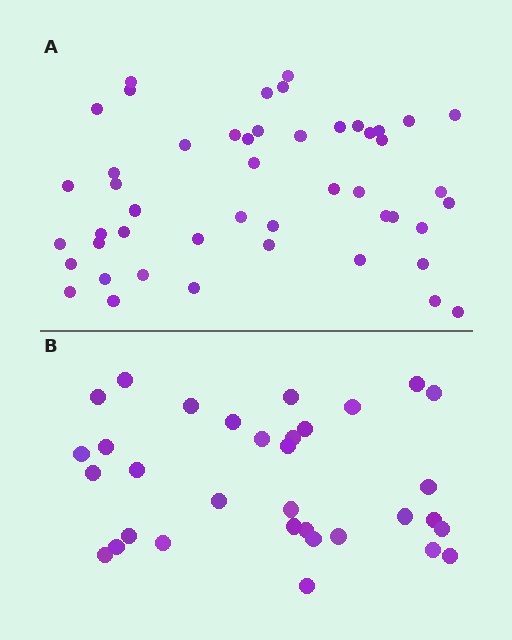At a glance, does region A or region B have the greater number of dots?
Region A (the top region) has more dots.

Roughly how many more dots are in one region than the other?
Region A has approximately 15 more dots than region B.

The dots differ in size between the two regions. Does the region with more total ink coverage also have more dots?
No. Region B has more total ink coverage because its dots are larger, but region A actually contains more individual dots. Total area can be misleading — the number of items is what matters here.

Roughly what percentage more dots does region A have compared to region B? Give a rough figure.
About 45% more.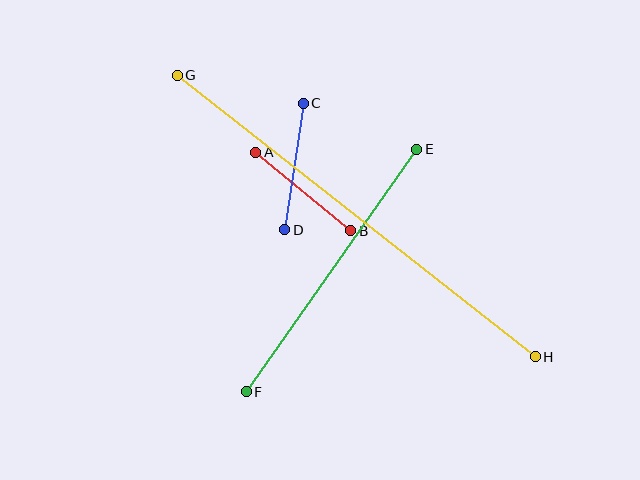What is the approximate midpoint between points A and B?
The midpoint is at approximately (303, 191) pixels.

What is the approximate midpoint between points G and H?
The midpoint is at approximately (356, 216) pixels.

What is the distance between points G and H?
The distance is approximately 455 pixels.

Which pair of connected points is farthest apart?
Points G and H are farthest apart.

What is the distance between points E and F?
The distance is approximately 296 pixels.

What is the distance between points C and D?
The distance is approximately 128 pixels.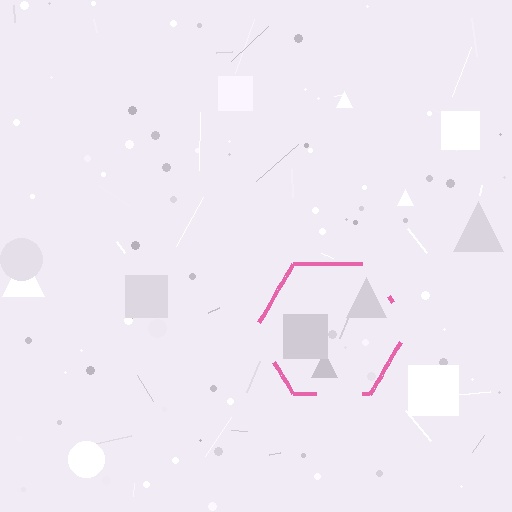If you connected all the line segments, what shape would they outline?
They would outline a hexagon.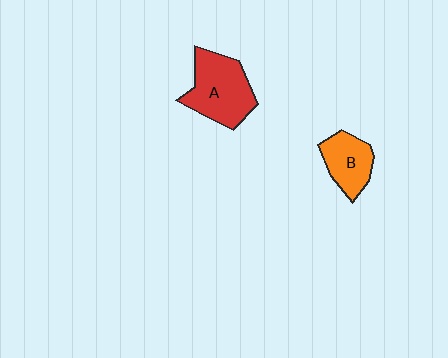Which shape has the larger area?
Shape A (red).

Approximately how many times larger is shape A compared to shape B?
Approximately 1.5 times.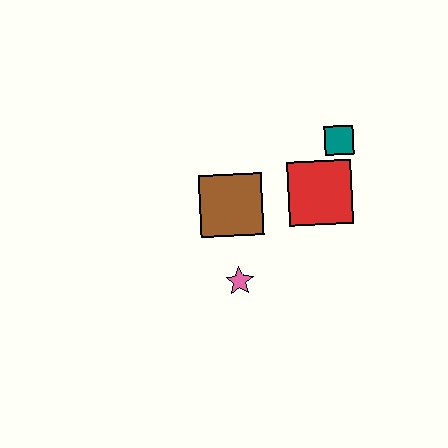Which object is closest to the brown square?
The pink star is closest to the brown square.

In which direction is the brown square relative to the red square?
The brown square is to the left of the red square.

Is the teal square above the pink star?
Yes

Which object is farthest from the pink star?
The teal square is farthest from the pink star.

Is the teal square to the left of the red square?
No